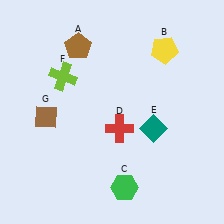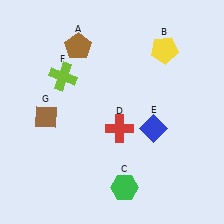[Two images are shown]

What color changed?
The diamond (E) changed from teal in Image 1 to blue in Image 2.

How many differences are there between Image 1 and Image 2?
There is 1 difference between the two images.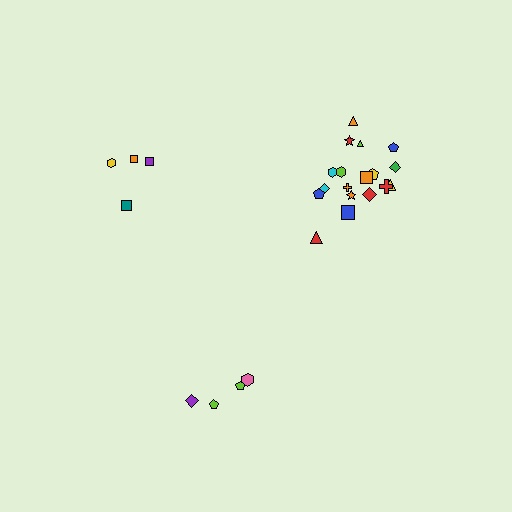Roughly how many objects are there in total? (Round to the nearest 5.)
Roughly 25 objects in total.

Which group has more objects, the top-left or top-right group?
The top-right group.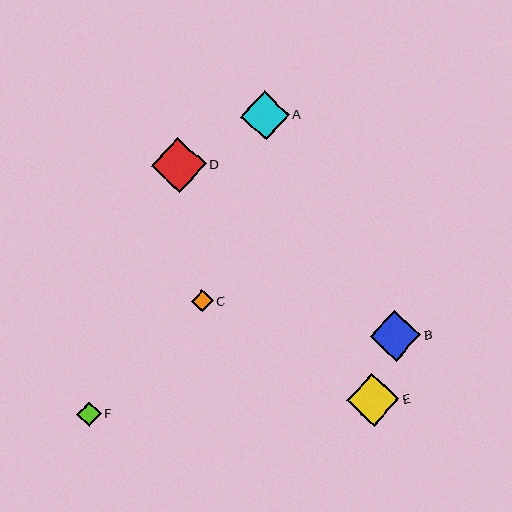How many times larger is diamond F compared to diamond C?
Diamond F is approximately 1.1 times the size of diamond C.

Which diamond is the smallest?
Diamond C is the smallest with a size of approximately 21 pixels.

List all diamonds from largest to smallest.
From largest to smallest: D, E, B, A, F, C.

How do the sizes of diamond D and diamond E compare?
Diamond D and diamond E are approximately the same size.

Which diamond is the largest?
Diamond D is the largest with a size of approximately 55 pixels.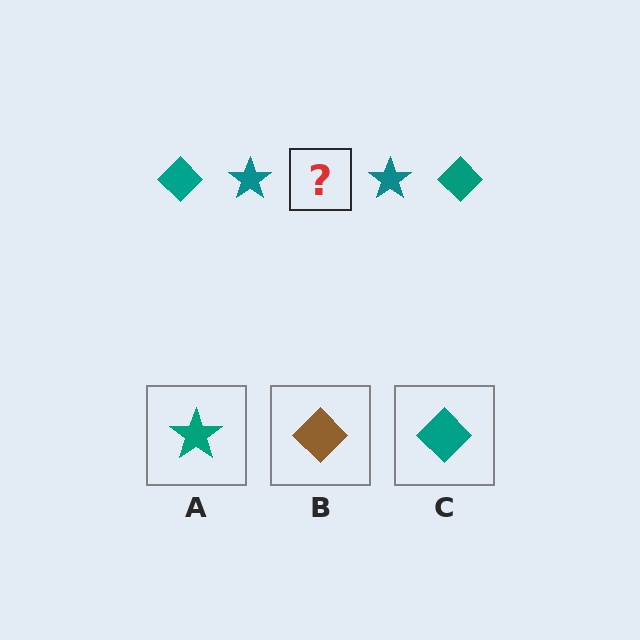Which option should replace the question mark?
Option C.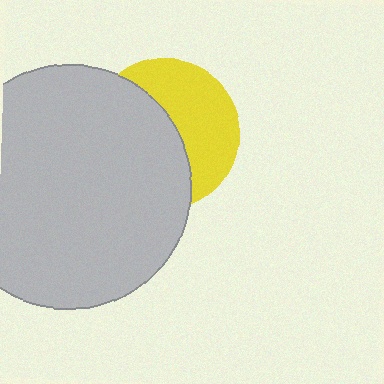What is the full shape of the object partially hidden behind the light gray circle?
The partially hidden object is a yellow circle.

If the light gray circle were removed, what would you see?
You would see the complete yellow circle.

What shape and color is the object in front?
The object in front is a light gray circle.